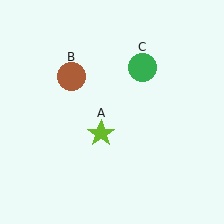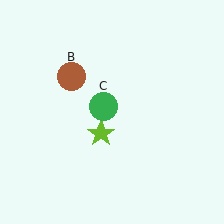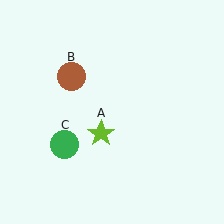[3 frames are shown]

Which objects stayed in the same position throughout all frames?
Lime star (object A) and brown circle (object B) remained stationary.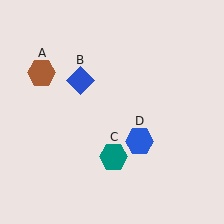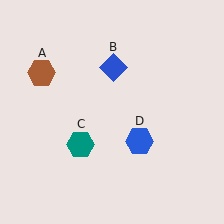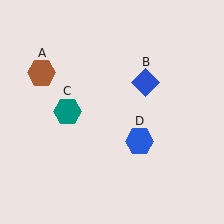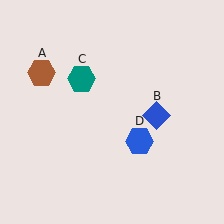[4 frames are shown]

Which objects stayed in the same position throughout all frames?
Brown hexagon (object A) and blue hexagon (object D) remained stationary.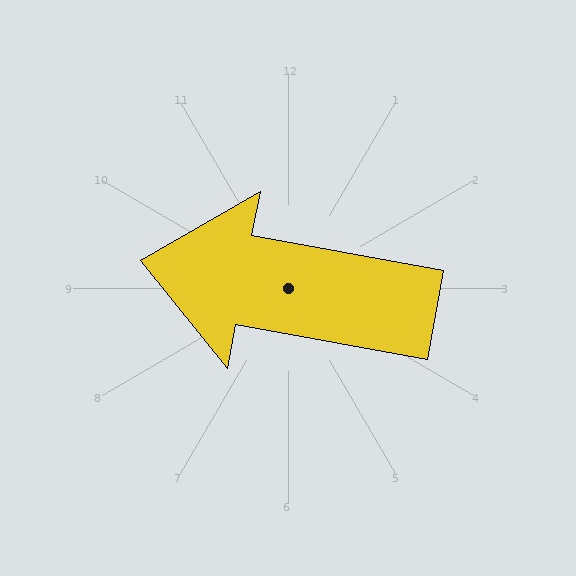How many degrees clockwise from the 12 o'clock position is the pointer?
Approximately 280 degrees.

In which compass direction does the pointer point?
West.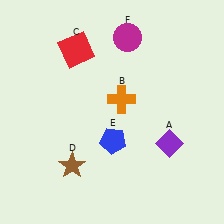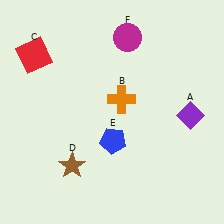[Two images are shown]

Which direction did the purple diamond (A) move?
The purple diamond (A) moved up.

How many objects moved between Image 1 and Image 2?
2 objects moved between the two images.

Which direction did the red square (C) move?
The red square (C) moved left.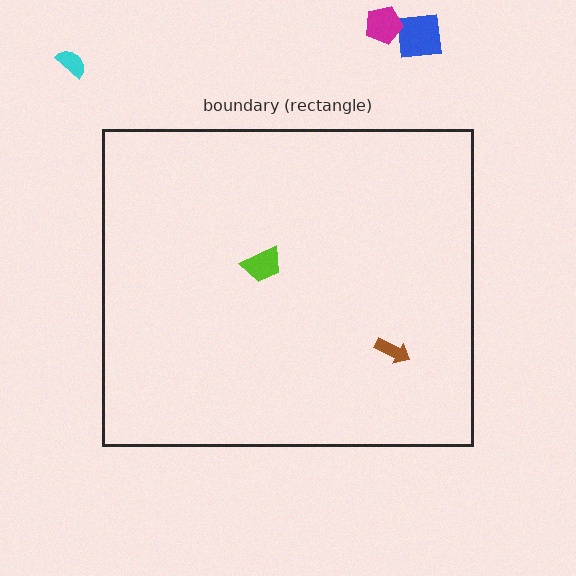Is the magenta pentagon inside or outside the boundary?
Outside.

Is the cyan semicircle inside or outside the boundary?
Outside.